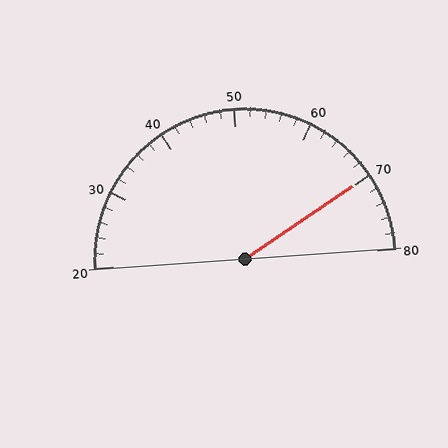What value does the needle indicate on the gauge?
The needle indicates approximately 70.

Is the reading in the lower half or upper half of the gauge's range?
The reading is in the upper half of the range (20 to 80).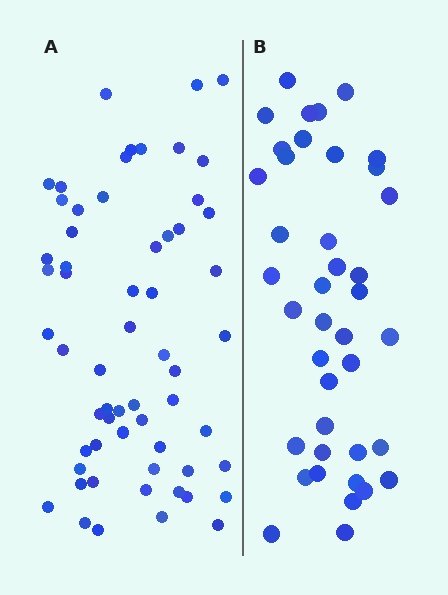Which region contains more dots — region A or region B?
Region A (the left region) has more dots.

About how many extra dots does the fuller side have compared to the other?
Region A has approximately 20 more dots than region B.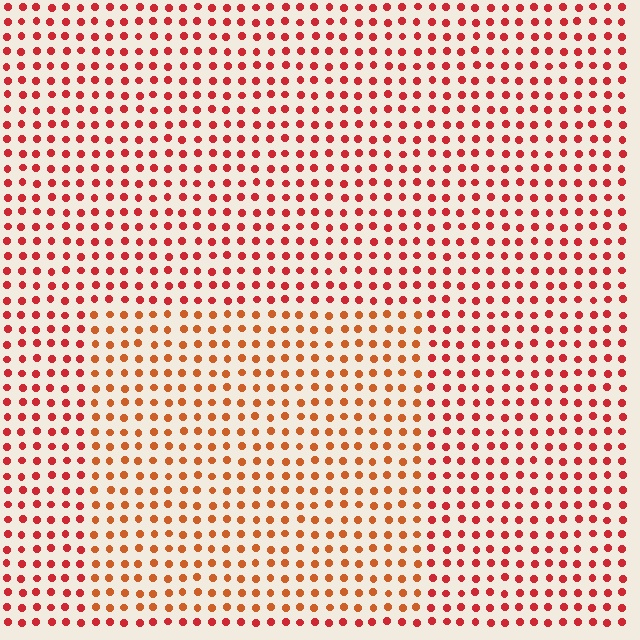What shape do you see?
I see a rectangle.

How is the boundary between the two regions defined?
The boundary is defined purely by a slight shift in hue (about 24 degrees). Spacing, size, and orientation are identical on both sides.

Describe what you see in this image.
The image is filled with small red elements in a uniform arrangement. A rectangle-shaped region is visible where the elements are tinted to a slightly different hue, forming a subtle color boundary.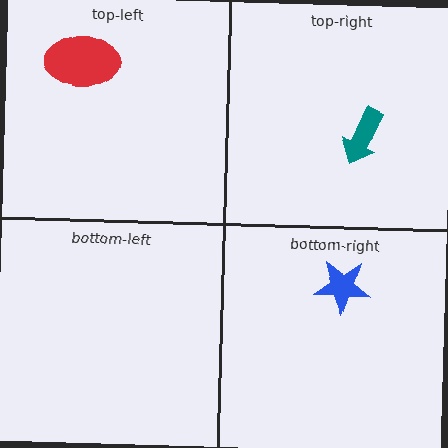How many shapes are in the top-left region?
1.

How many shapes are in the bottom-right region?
1.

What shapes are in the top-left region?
The red ellipse.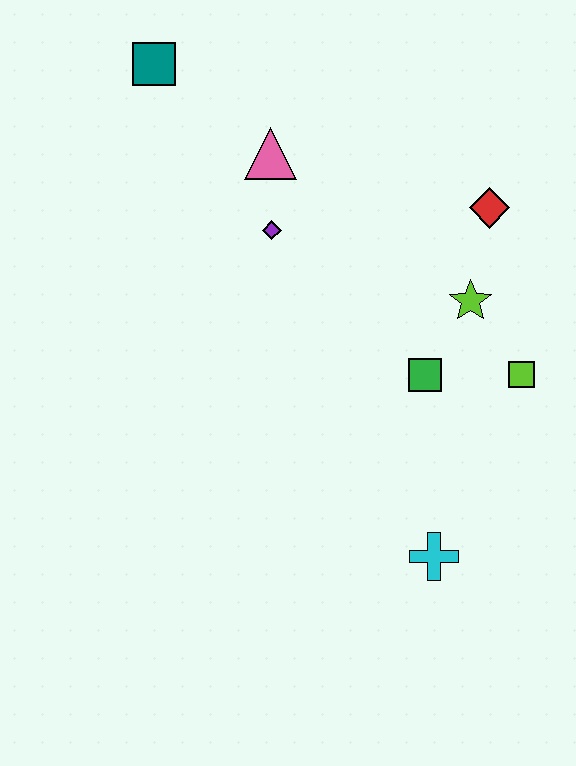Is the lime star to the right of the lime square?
No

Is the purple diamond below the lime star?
No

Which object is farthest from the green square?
The teal square is farthest from the green square.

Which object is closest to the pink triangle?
The purple diamond is closest to the pink triangle.